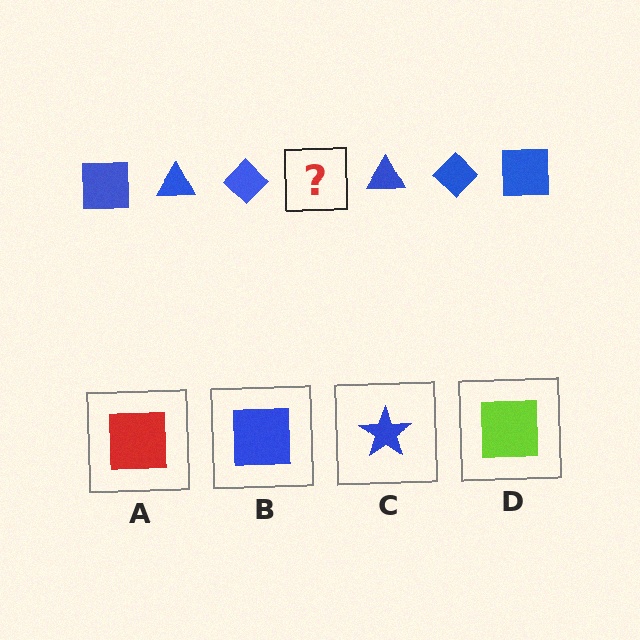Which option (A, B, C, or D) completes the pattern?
B.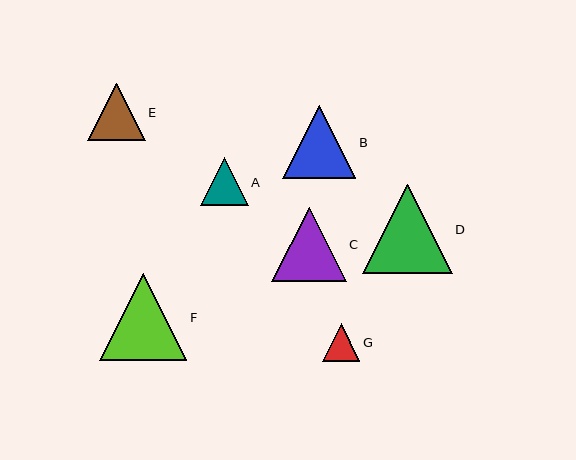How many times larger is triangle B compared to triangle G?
Triangle B is approximately 1.9 times the size of triangle G.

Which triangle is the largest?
Triangle D is the largest with a size of approximately 89 pixels.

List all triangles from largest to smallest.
From largest to smallest: D, F, C, B, E, A, G.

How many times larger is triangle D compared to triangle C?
Triangle D is approximately 1.2 times the size of triangle C.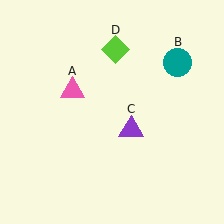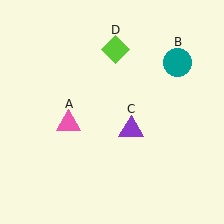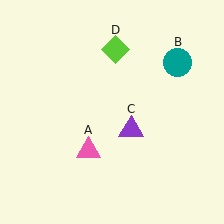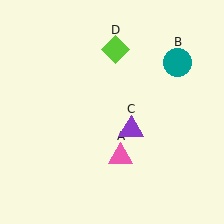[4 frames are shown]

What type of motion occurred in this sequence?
The pink triangle (object A) rotated counterclockwise around the center of the scene.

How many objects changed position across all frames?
1 object changed position: pink triangle (object A).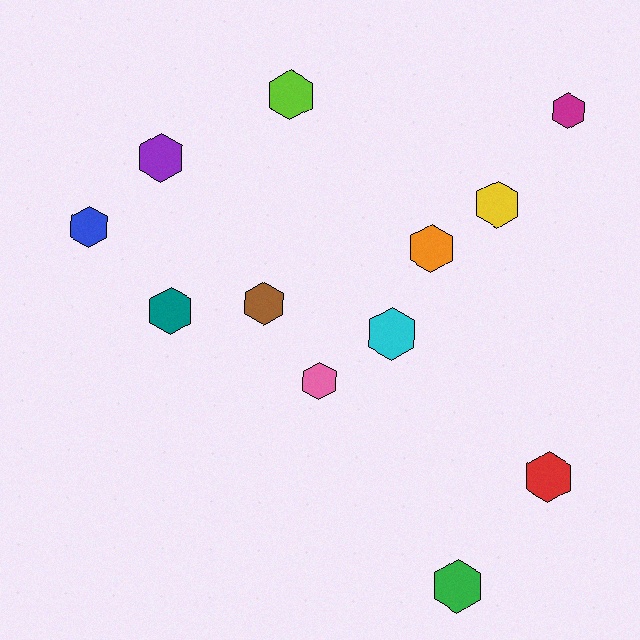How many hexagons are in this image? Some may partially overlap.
There are 12 hexagons.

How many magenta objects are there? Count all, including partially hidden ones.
There is 1 magenta object.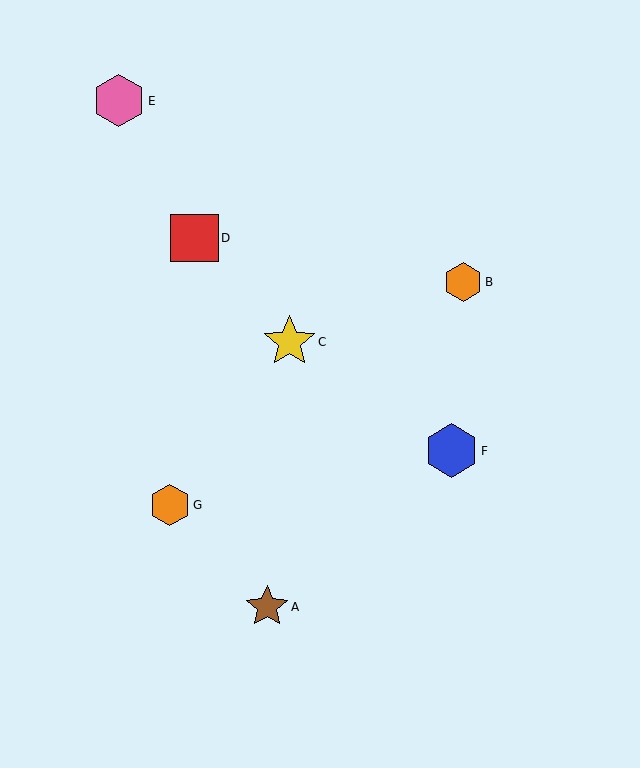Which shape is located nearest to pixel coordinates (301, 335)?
The yellow star (labeled C) at (289, 342) is nearest to that location.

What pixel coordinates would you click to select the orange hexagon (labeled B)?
Click at (463, 282) to select the orange hexagon B.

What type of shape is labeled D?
Shape D is a red square.